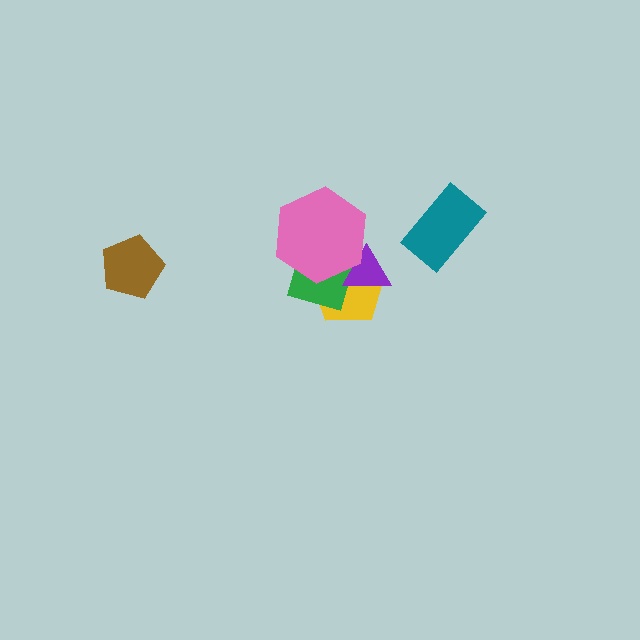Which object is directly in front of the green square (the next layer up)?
The purple triangle is directly in front of the green square.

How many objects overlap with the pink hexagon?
3 objects overlap with the pink hexagon.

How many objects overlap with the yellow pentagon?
3 objects overlap with the yellow pentagon.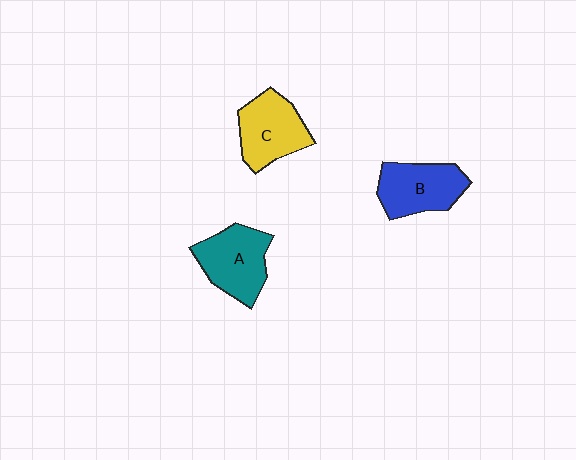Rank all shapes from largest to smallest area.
From largest to smallest: A (teal), B (blue), C (yellow).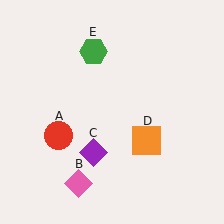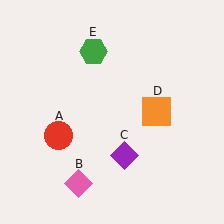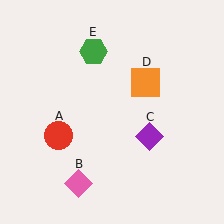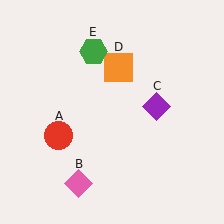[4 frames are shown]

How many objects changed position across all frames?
2 objects changed position: purple diamond (object C), orange square (object D).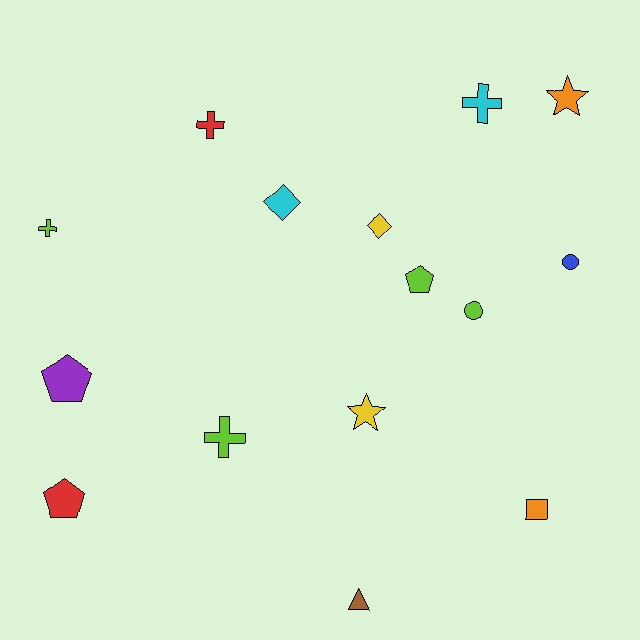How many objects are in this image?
There are 15 objects.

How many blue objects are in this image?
There is 1 blue object.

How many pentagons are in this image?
There are 3 pentagons.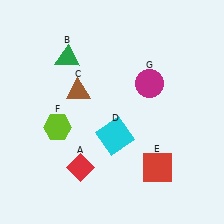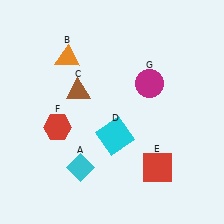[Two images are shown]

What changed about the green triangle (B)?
In Image 1, B is green. In Image 2, it changed to orange.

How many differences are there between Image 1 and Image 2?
There are 3 differences between the two images.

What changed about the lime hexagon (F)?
In Image 1, F is lime. In Image 2, it changed to red.